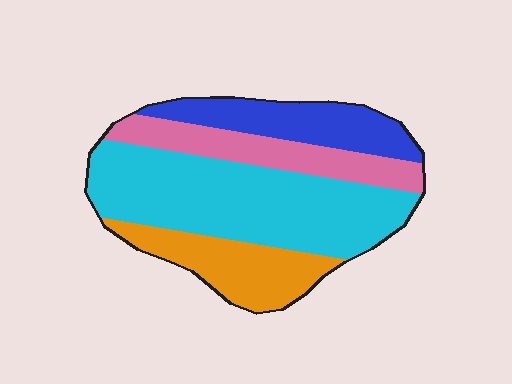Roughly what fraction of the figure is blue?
Blue takes up about one sixth (1/6) of the figure.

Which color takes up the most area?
Cyan, at roughly 45%.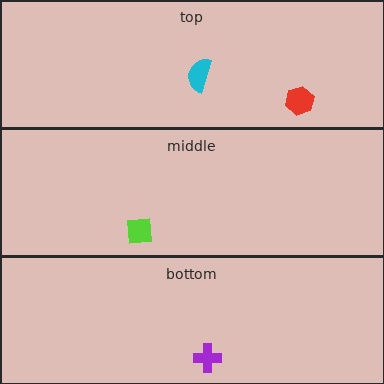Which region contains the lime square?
The middle region.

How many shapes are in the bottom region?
1.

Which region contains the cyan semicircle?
The top region.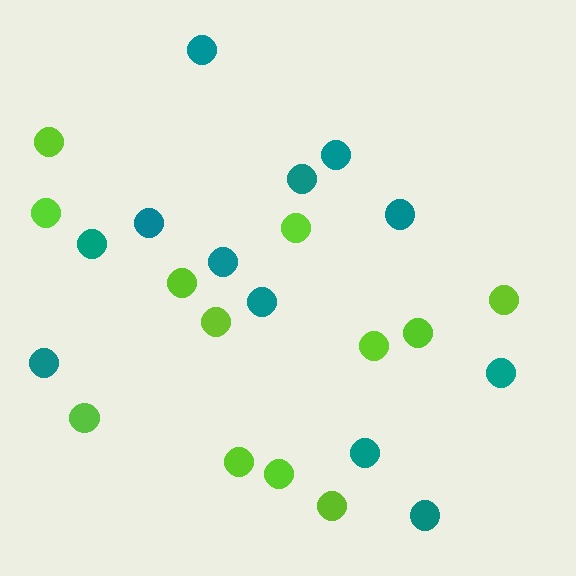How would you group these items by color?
There are 2 groups: one group of teal circles (12) and one group of lime circles (12).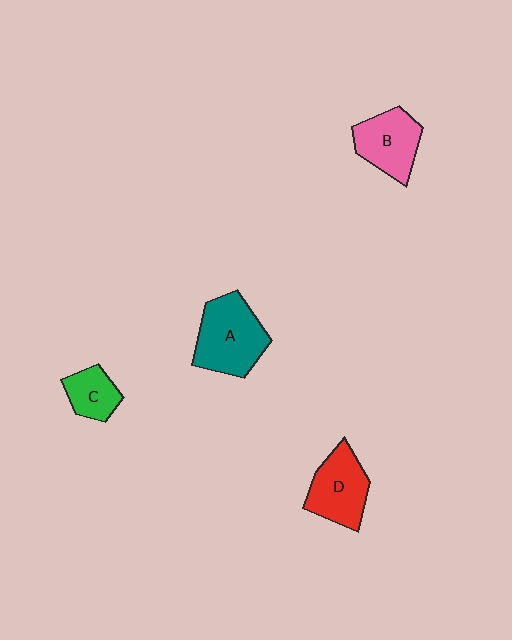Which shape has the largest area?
Shape A (teal).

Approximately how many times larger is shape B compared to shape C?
Approximately 1.5 times.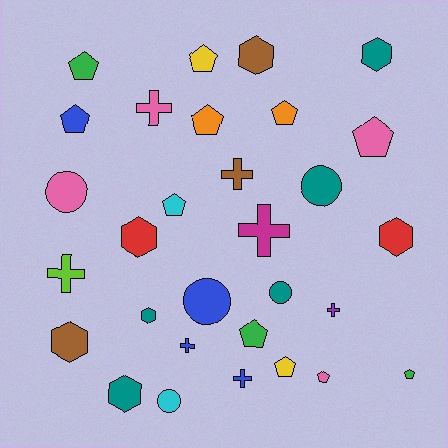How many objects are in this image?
There are 30 objects.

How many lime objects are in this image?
There is 1 lime object.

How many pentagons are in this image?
There are 11 pentagons.